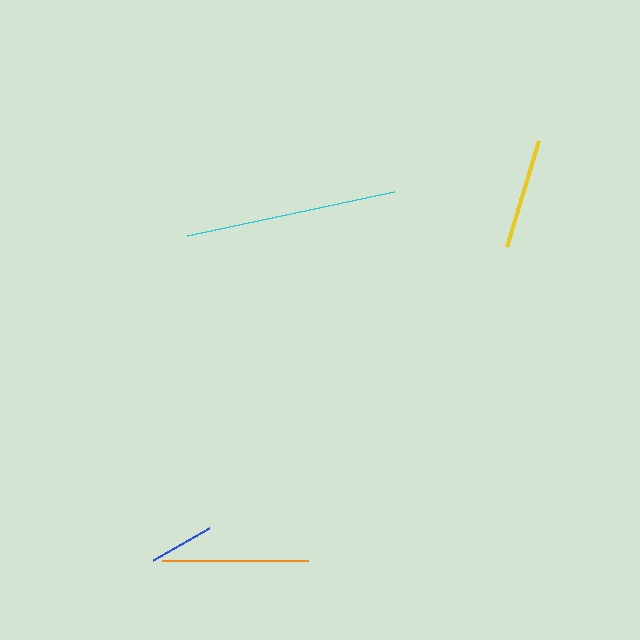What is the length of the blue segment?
The blue segment is approximately 65 pixels long.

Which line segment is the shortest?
The blue line is the shortest at approximately 65 pixels.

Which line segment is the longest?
The cyan line is the longest at approximately 212 pixels.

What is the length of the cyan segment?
The cyan segment is approximately 212 pixels long.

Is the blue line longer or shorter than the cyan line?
The cyan line is longer than the blue line.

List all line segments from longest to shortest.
From longest to shortest: cyan, orange, yellow, blue.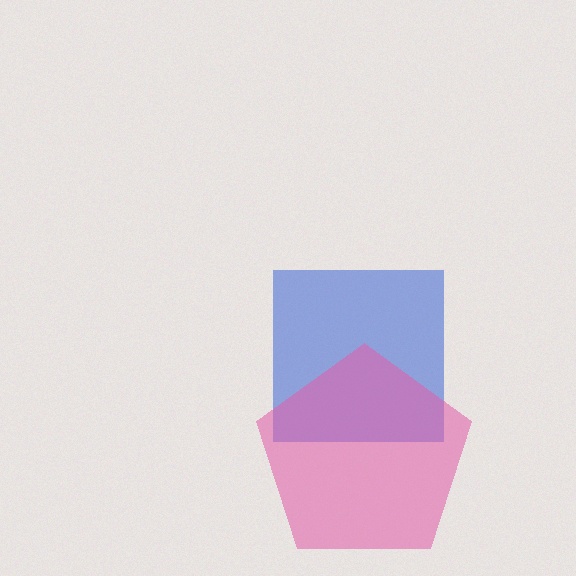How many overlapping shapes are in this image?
There are 2 overlapping shapes in the image.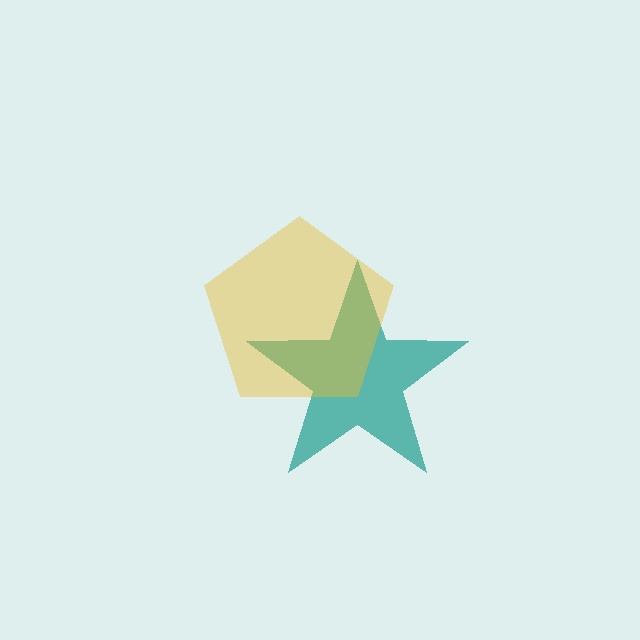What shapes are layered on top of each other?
The layered shapes are: a teal star, a yellow pentagon.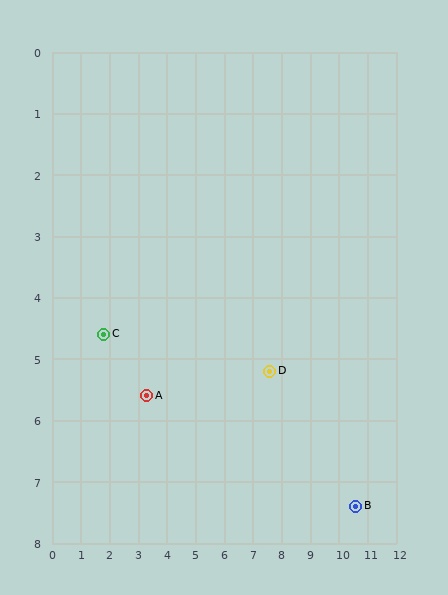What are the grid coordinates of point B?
Point B is at approximately (10.6, 7.4).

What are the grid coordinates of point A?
Point A is at approximately (3.3, 5.6).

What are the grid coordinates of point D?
Point D is at approximately (7.6, 5.2).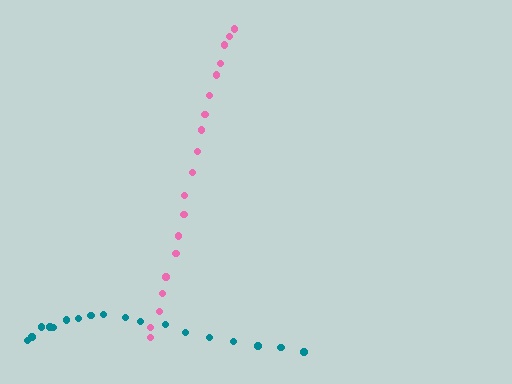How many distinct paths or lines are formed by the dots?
There are 2 distinct paths.